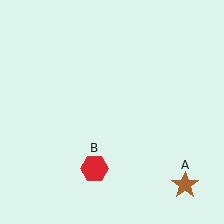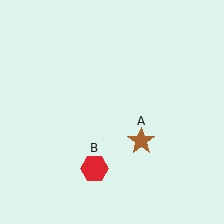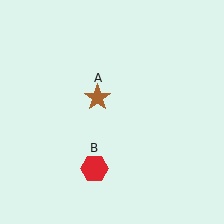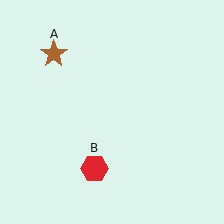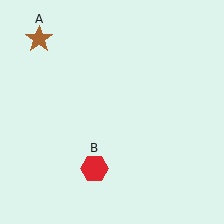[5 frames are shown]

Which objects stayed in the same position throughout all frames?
Red hexagon (object B) remained stationary.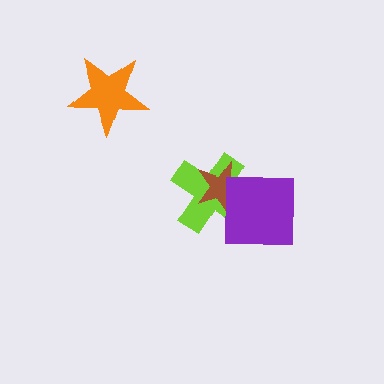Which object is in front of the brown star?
The purple square is in front of the brown star.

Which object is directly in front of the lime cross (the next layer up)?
The brown star is directly in front of the lime cross.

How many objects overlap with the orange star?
0 objects overlap with the orange star.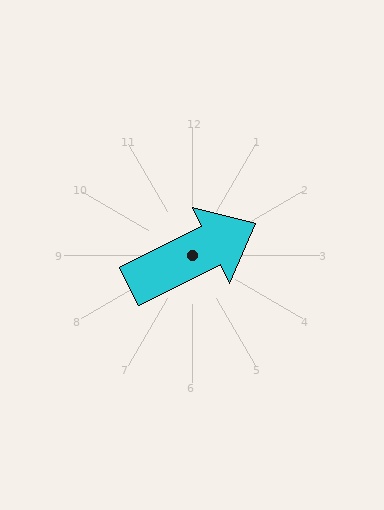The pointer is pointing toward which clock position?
Roughly 2 o'clock.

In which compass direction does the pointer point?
Northeast.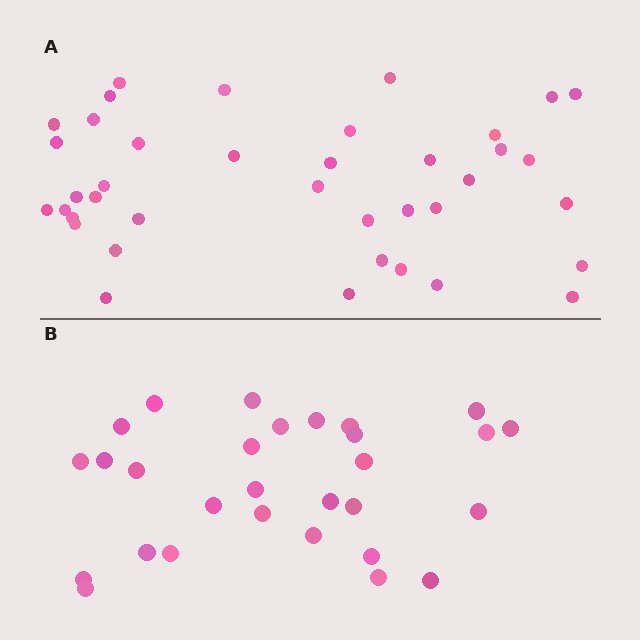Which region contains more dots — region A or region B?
Region A (the top region) has more dots.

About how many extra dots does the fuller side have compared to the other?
Region A has roughly 10 or so more dots than region B.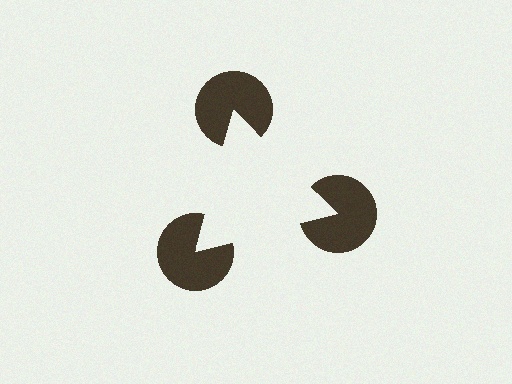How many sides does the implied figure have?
3 sides.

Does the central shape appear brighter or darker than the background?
It typically appears slightly brighter than the background, even though no actual brightness change is drawn.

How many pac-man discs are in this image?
There are 3 — one at each vertex of the illusory triangle.